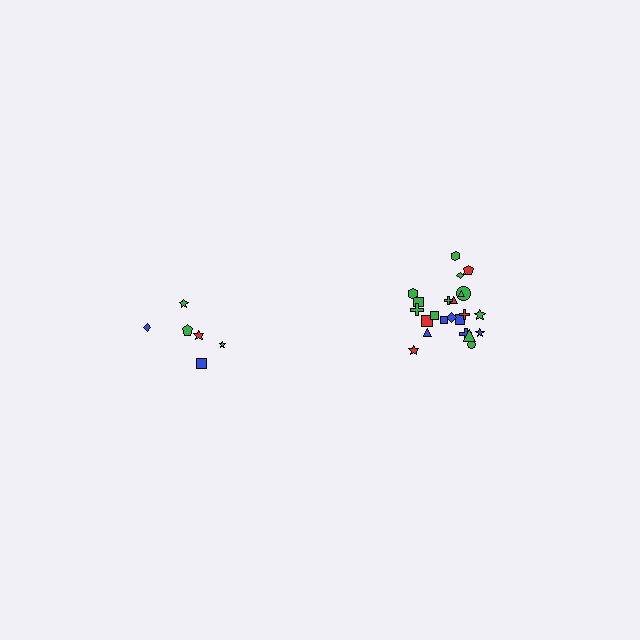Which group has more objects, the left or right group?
The right group.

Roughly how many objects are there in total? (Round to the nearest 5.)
Roughly 30 objects in total.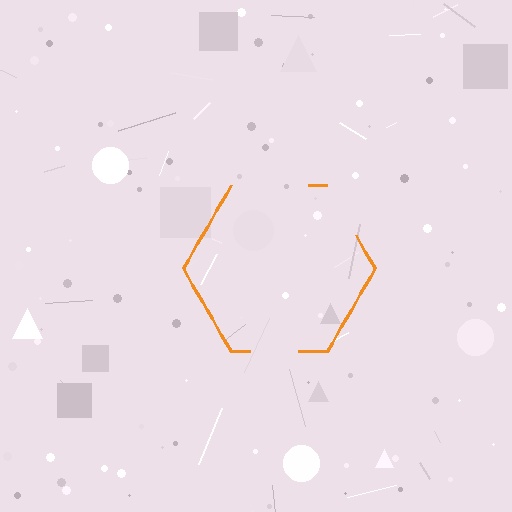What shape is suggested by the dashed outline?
The dashed outline suggests a hexagon.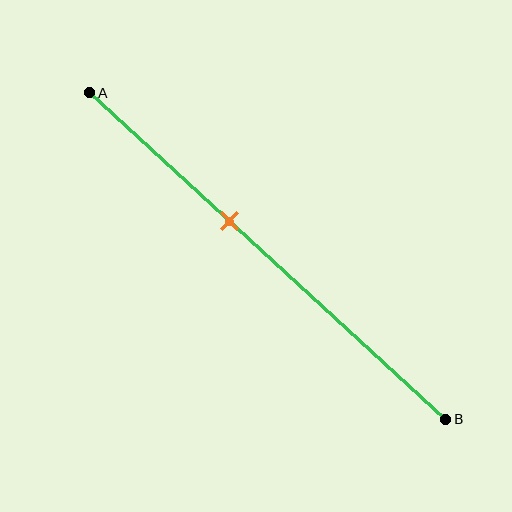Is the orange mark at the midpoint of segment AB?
No, the mark is at about 40% from A, not at the 50% midpoint.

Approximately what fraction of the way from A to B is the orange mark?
The orange mark is approximately 40% of the way from A to B.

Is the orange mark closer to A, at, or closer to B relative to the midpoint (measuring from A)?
The orange mark is closer to point A than the midpoint of segment AB.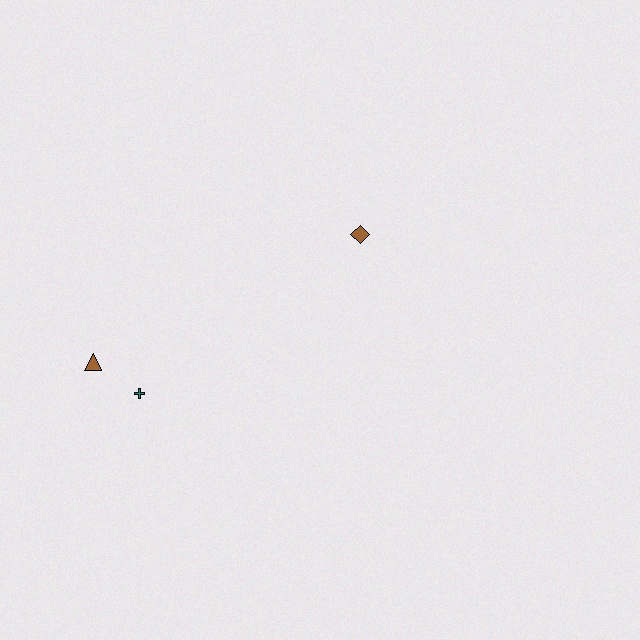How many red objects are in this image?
There are no red objects.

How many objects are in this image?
There are 3 objects.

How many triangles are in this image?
There is 1 triangle.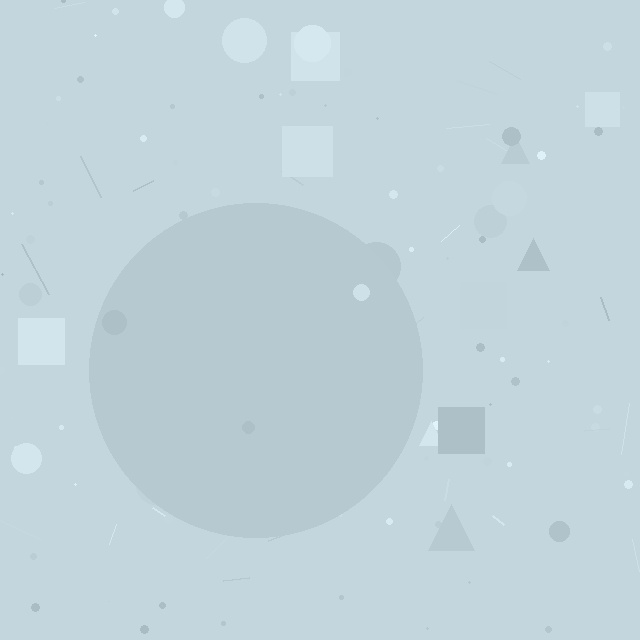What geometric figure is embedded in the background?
A circle is embedded in the background.